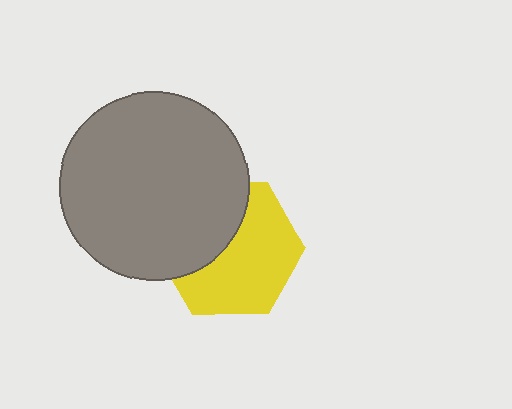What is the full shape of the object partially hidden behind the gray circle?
The partially hidden object is a yellow hexagon.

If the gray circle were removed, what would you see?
You would see the complete yellow hexagon.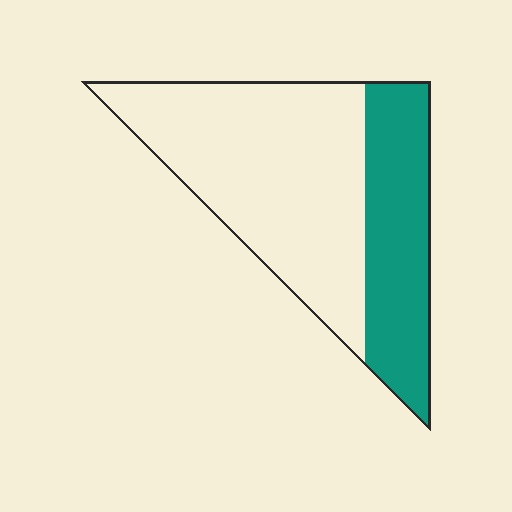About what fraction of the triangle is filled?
About one third (1/3).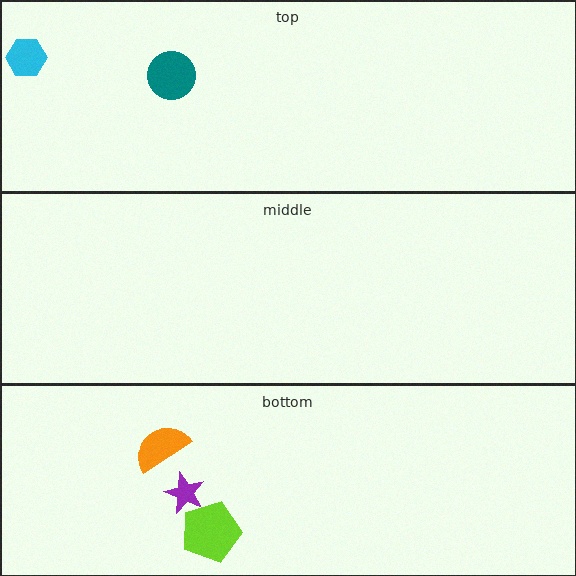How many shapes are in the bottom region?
3.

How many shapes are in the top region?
2.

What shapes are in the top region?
The cyan hexagon, the teal circle.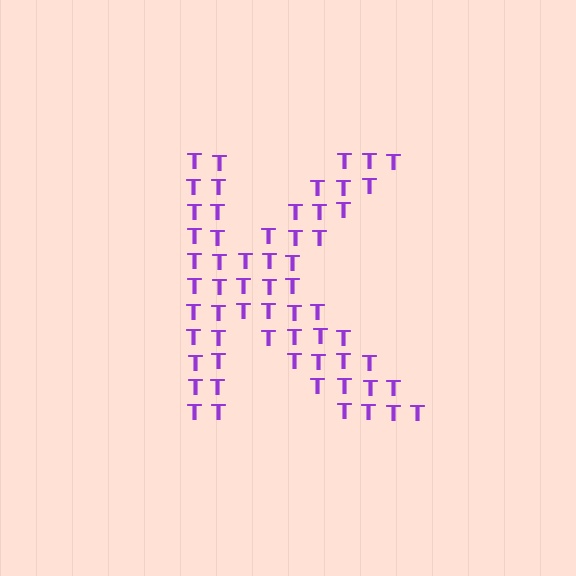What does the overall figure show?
The overall figure shows the letter K.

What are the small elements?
The small elements are letter T's.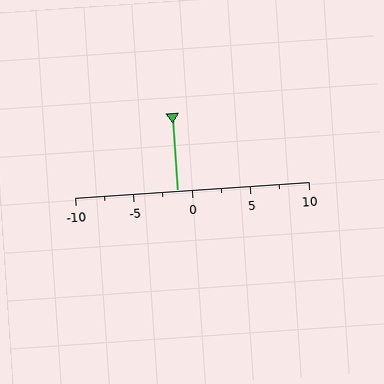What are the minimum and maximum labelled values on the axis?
The axis runs from -10 to 10.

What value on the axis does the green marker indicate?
The marker indicates approximately -1.2.